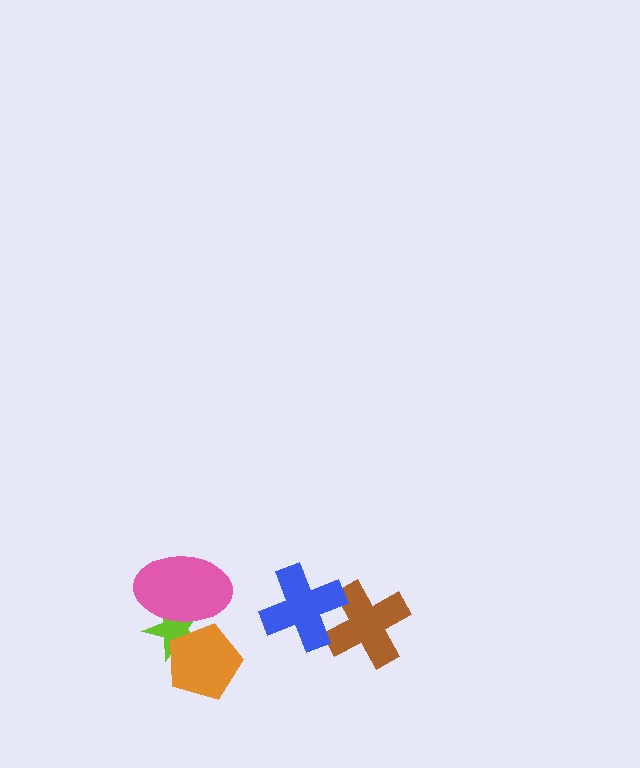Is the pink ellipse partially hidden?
Yes, it is partially covered by another shape.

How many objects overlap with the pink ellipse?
2 objects overlap with the pink ellipse.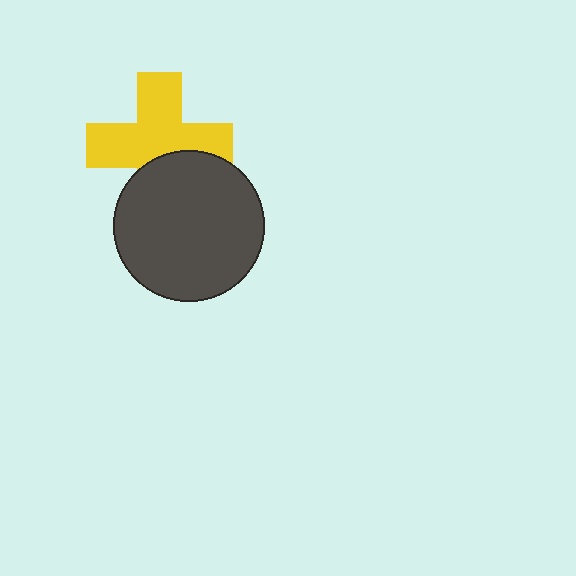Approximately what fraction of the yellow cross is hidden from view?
Roughly 31% of the yellow cross is hidden behind the dark gray circle.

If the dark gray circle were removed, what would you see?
You would see the complete yellow cross.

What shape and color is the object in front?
The object in front is a dark gray circle.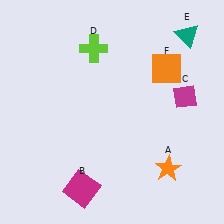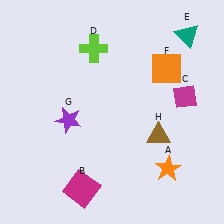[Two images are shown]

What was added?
A purple star (G), a brown triangle (H) were added in Image 2.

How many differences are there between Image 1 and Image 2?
There are 2 differences between the two images.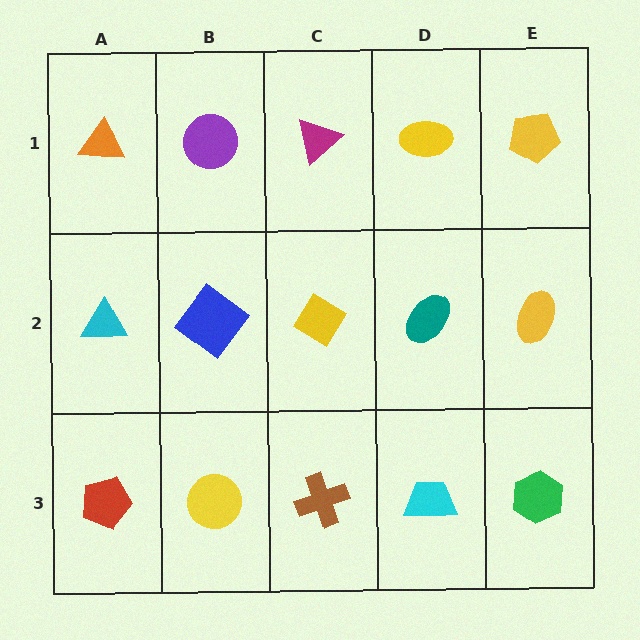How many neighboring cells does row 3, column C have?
3.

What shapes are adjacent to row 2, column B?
A purple circle (row 1, column B), a yellow circle (row 3, column B), a cyan triangle (row 2, column A), a yellow diamond (row 2, column C).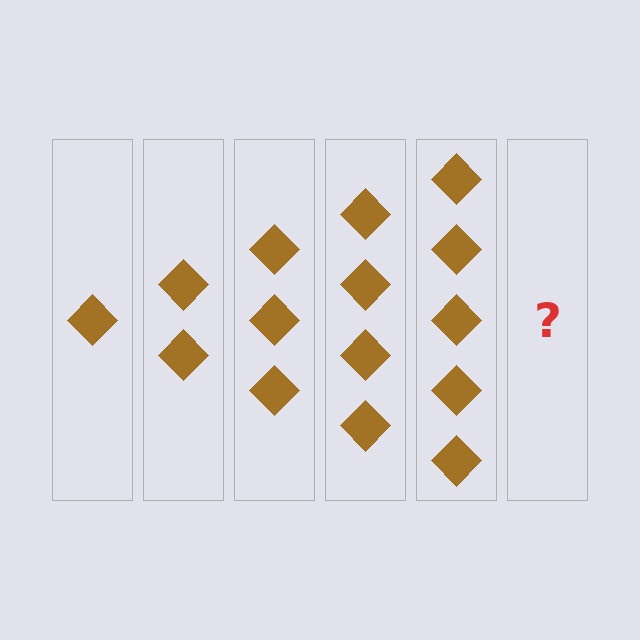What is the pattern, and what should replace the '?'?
The pattern is that each step adds one more diamond. The '?' should be 6 diamonds.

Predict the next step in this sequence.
The next step is 6 diamonds.